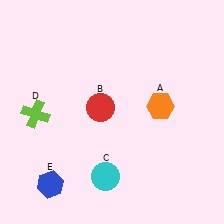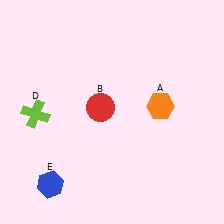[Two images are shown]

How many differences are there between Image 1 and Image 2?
There is 1 difference between the two images.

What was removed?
The cyan circle (C) was removed in Image 2.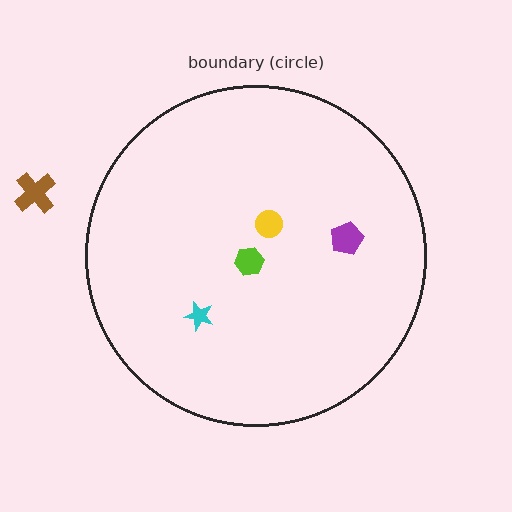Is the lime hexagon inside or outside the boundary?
Inside.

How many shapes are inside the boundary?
4 inside, 1 outside.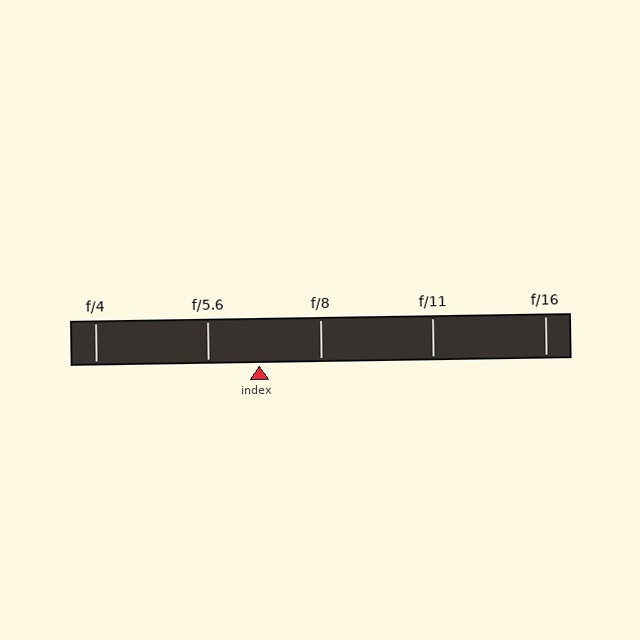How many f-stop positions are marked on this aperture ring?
There are 5 f-stop positions marked.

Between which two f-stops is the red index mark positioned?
The index mark is between f/5.6 and f/8.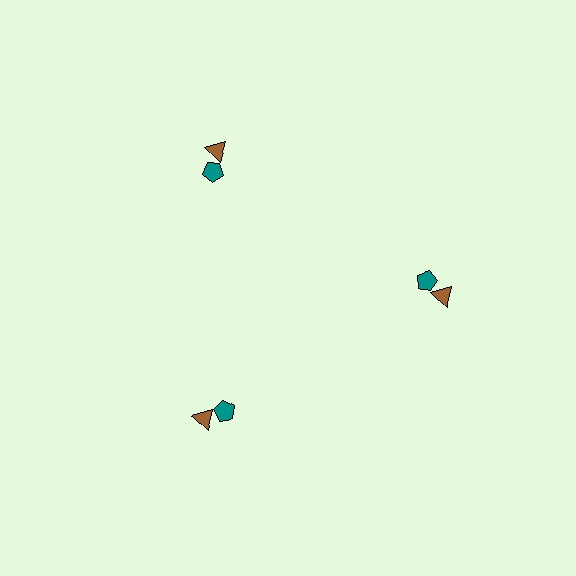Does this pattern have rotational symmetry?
Yes, this pattern has 3-fold rotational symmetry. It looks the same after rotating 120 degrees around the center.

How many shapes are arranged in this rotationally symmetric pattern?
There are 6 shapes, arranged in 3 groups of 2.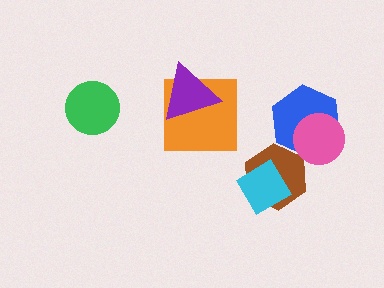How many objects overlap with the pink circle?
1 object overlaps with the pink circle.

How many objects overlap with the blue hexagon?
2 objects overlap with the blue hexagon.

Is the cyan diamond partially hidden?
No, no other shape covers it.